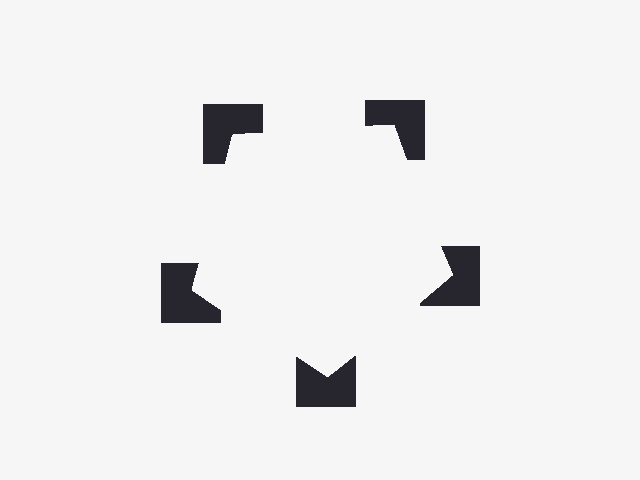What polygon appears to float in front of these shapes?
An illusory pentagon — its edges are inferred from the aligned wedge cuts in the notched squares, not physically drawn.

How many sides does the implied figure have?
5 sides.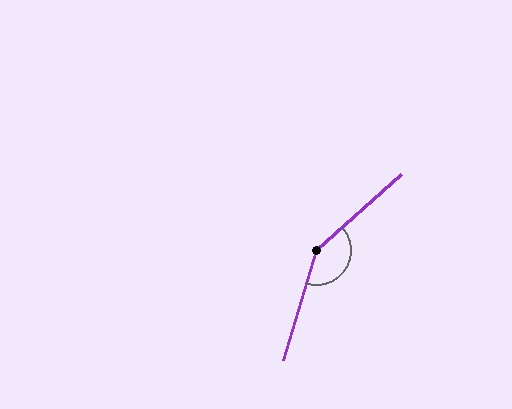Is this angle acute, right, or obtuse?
It is obtuse.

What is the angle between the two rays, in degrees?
Approximately 148 degrees.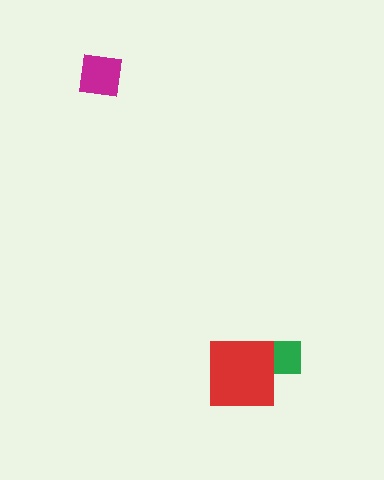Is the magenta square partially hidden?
No, no other shape covers it.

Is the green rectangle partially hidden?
Yes, it is partially covered by another shape.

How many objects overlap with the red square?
1 object overlaps with the red square.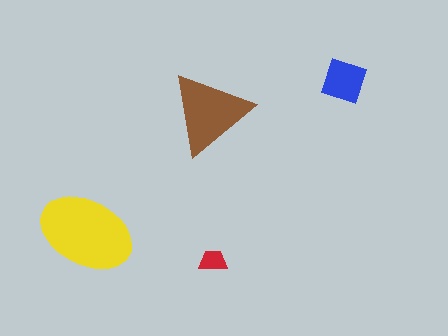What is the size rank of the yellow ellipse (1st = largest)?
1st.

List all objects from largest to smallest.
The yellow ellipse, the brown triangle, the blue diamond, the red trapezoid.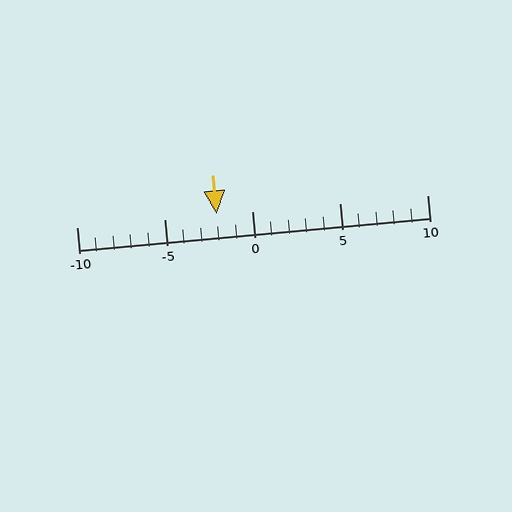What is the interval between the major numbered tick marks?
The major tick marks are spaced 5 units apart.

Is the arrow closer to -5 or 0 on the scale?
The arrow is closer to 0.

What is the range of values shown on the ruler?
The ruler shows values from -10 to 10.